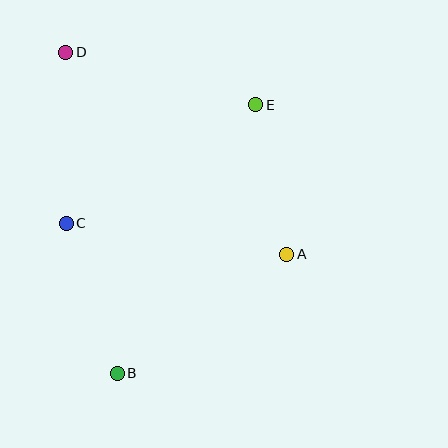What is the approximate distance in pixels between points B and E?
The distance between B and E is approximately 302 pixels.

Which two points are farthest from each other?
Points B and D are farthest from each other.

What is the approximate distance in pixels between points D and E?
The distance between D and E is approximately 197 pixels.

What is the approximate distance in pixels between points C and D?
The distance between C and D is approximately 171 pixels.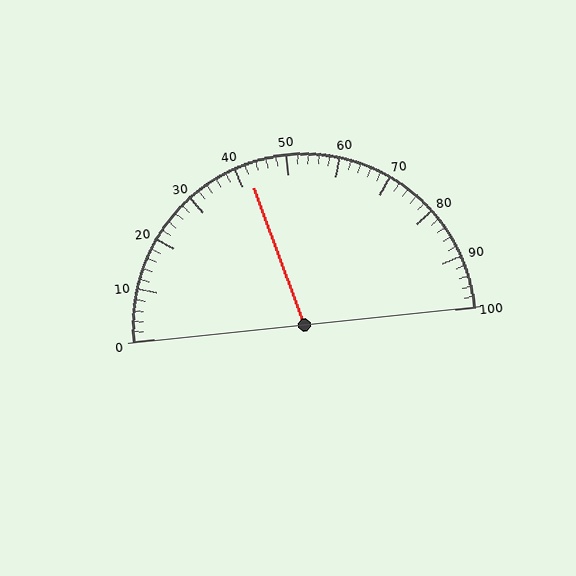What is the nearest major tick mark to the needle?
The nearest major tick mark is 40.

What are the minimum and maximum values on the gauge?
The gauge ranges from 0 to 100.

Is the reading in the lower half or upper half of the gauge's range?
The reading is in the lower half of the range (0 to 100).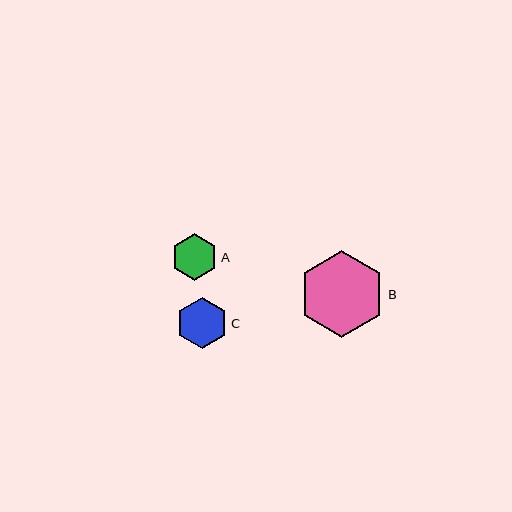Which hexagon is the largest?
Hexagon B is the largest with a size of approximately 86 pixels.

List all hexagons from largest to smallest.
From largest to smallest: B, C, A.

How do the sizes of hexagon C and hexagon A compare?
Hexagon C and hexagon A are approximately the same size.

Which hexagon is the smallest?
Hexagon A is the smallest with a size of approximately 47 pixels.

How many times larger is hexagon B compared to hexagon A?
Hexagon B is approximately 1.8 times the size of hexagon A.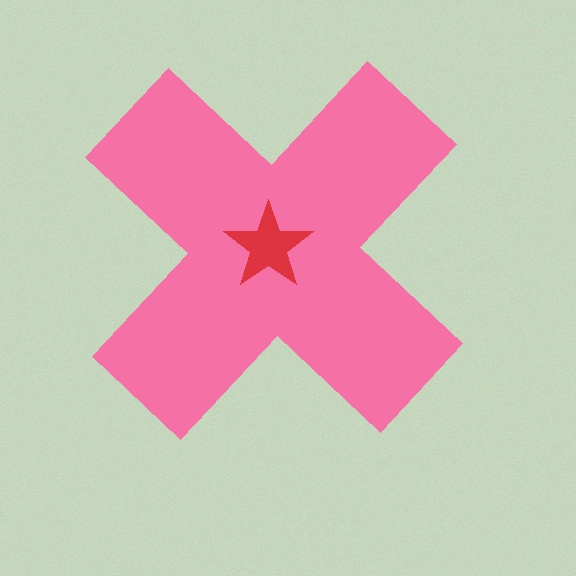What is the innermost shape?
The red star.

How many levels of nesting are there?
2.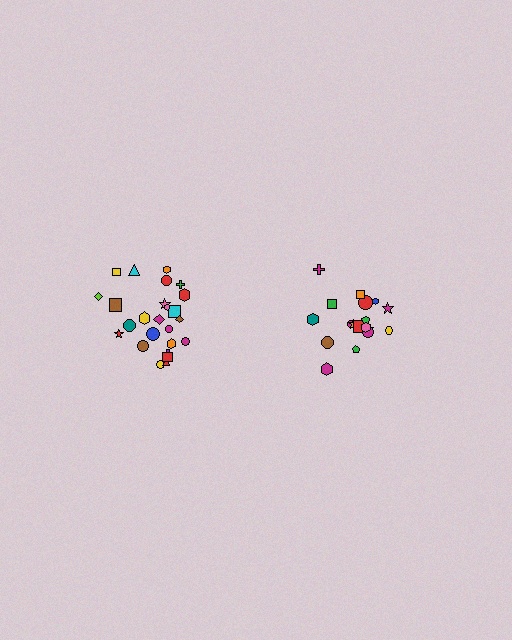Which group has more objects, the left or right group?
The left group.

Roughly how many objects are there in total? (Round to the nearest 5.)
Roughly 45 objects in total.